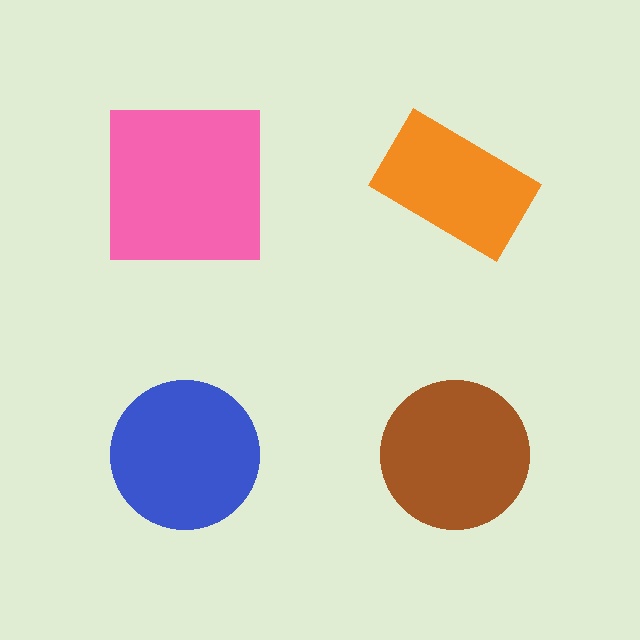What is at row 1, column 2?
An orange rectangle.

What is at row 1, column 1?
A pink square.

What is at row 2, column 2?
A brown circle.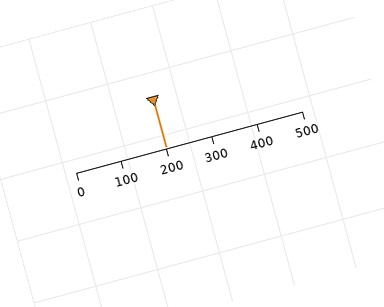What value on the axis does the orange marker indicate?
The marker indicates approximately 200.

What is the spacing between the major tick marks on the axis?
The major ticks are spaced 100 apart.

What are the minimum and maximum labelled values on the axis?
The axis runs from 0 to 500.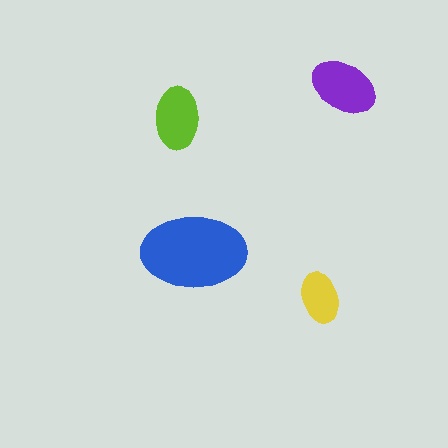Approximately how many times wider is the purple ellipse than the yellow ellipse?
About 1.5 times wider.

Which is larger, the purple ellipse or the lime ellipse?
The purple one.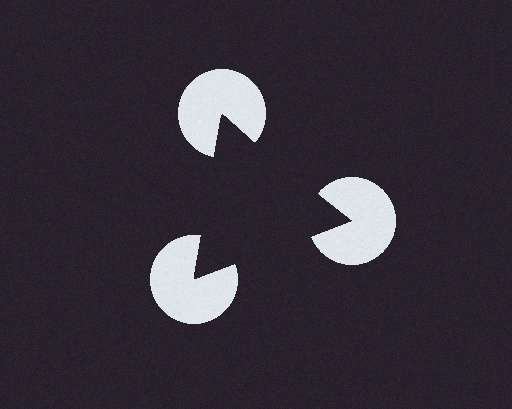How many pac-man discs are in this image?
There are 3 — one at each vertex of the illusory triangle.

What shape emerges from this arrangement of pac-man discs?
An illusory triangle — its edges are inferred from the aligned wedge cuts in the pac-man discs, not physically drawn.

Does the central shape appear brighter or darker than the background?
It typically appears slightly darker than the background, even though no actual brightness change is drawn.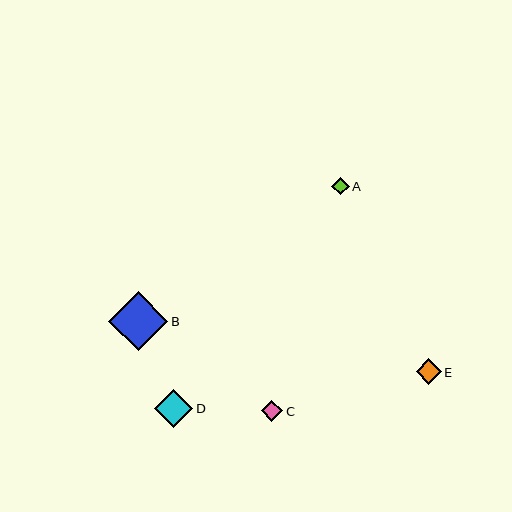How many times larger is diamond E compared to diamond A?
Diamond E is approximately 1.5 times the size of diamond A.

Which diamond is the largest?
Diamond B is the largest with a size of approximately 60 pixels.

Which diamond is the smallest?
Diamond A is the smallest with a size of approximately 17 pixels.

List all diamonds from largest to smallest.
From largest to smallest: B, D, E, C, A.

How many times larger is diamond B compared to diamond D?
Diamond B is approximately 1.6 times the size of diamond D.